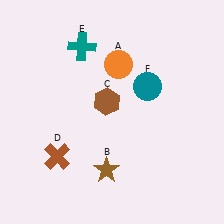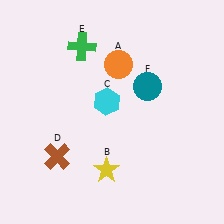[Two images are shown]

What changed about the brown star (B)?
In Image 1, B is brown. In Image 2, it changed to yellow.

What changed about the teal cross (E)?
In Image 1, E is teal. In Image 2, it changed to green.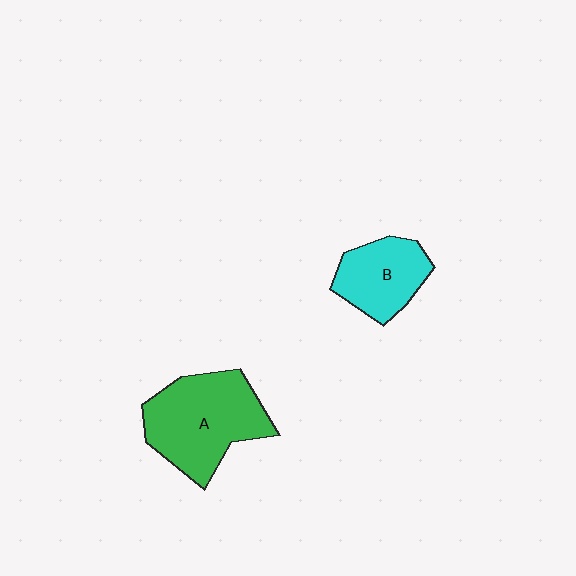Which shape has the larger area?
Shape A (green).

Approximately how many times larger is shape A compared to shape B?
Approximately 1.6 times.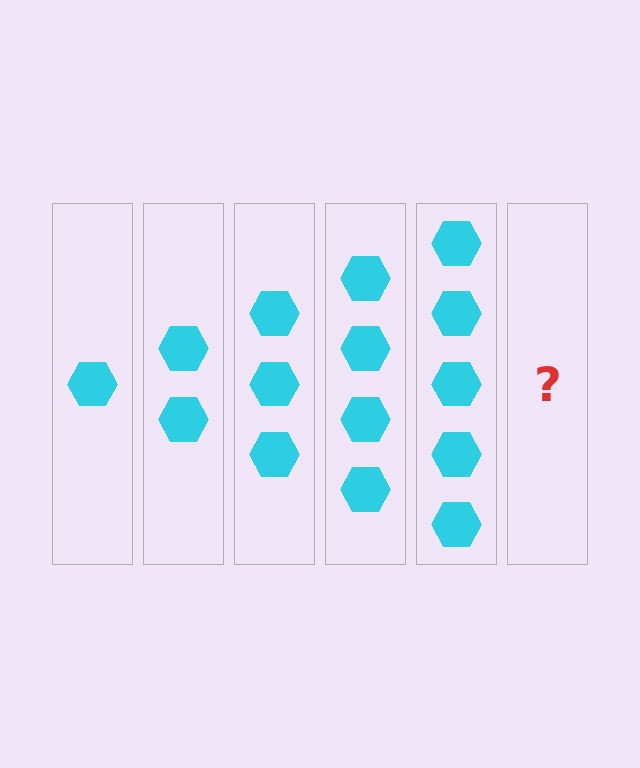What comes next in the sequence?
The next element should be 6 hexagons.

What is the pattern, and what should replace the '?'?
The pattern is that each step adds one more hexagon. The '?' should be 6 hexagons.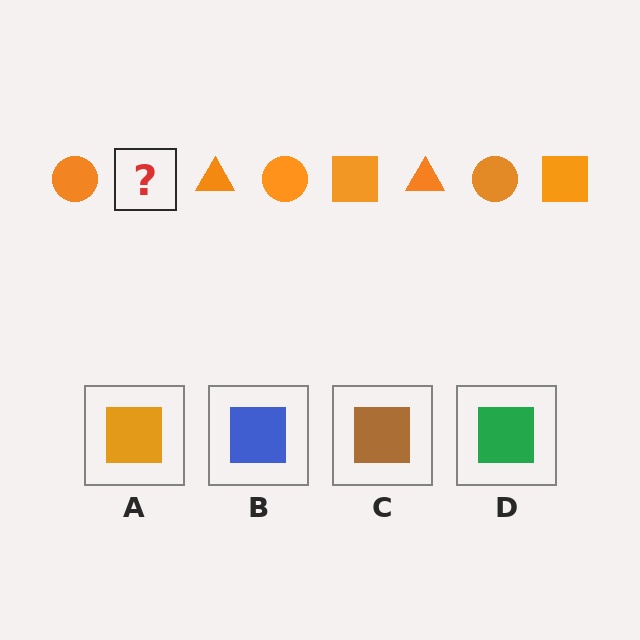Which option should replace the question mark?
Option A.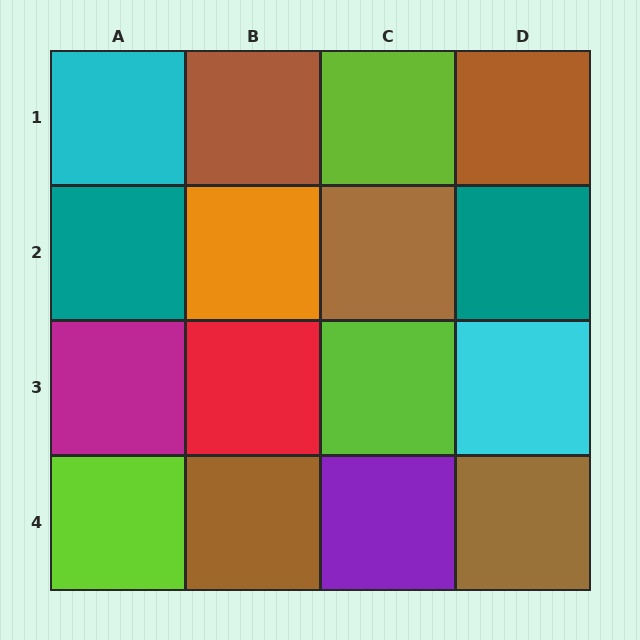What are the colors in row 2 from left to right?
Teal, orange, brown, teal.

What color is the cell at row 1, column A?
Cyan.